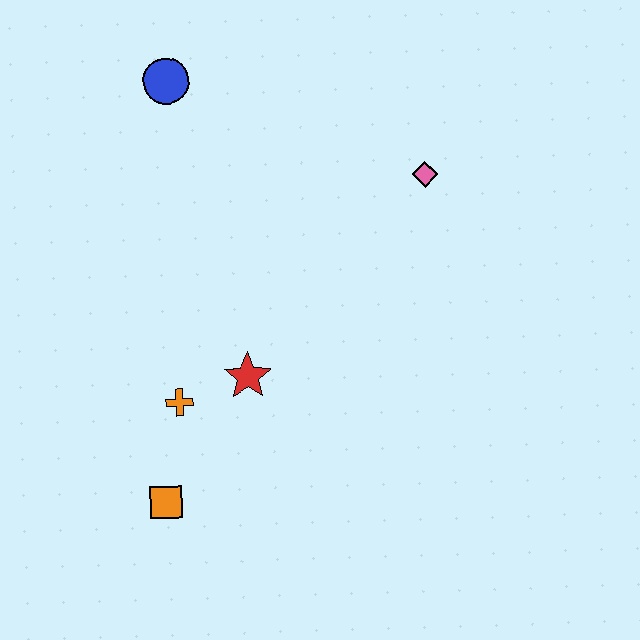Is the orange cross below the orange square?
No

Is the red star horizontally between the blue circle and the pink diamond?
Yes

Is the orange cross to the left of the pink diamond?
Yes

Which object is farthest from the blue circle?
The orange square is farthest from the blue circle.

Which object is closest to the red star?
The orange cross is closest to the red star.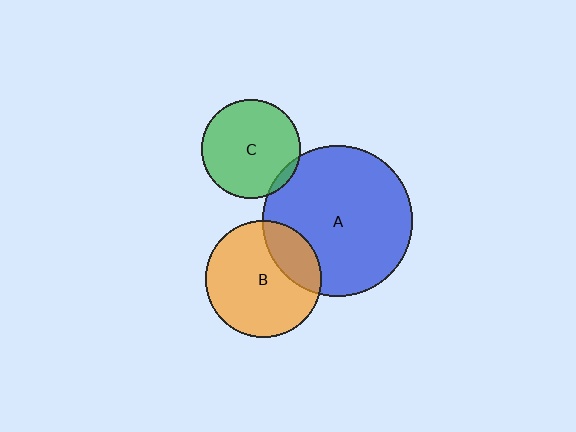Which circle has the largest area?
Circle A (blue).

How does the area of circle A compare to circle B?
Approximately 1.7 times.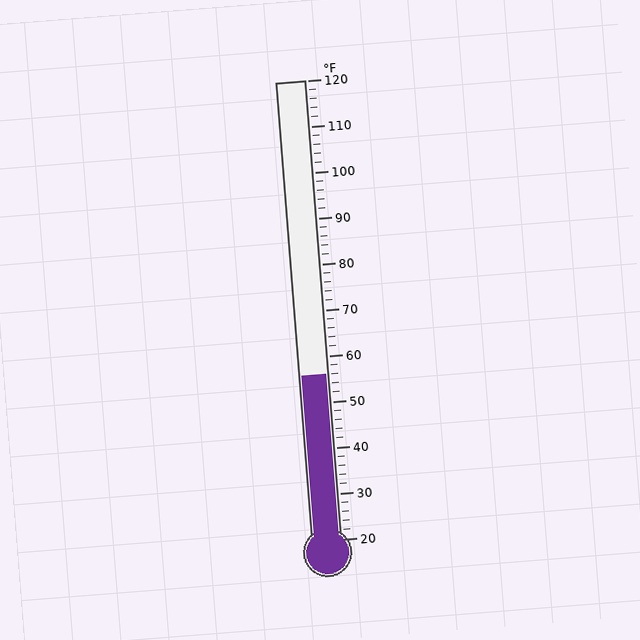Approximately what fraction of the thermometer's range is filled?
The thermometer is filled to approximately 35% of its range.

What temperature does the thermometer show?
The thermometer shows approximately 56°F.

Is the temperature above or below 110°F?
The temperature is below 110°F.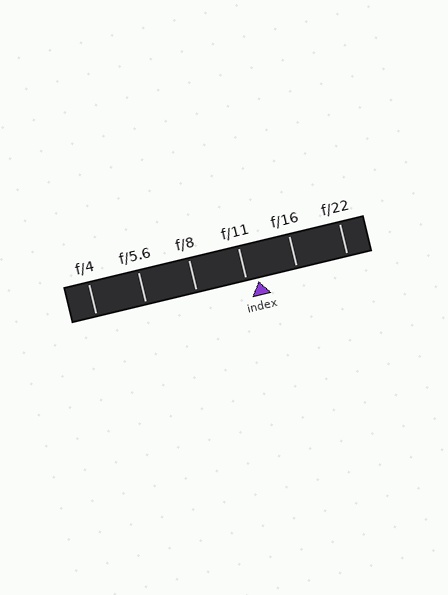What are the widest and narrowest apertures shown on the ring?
The widest aperture shown is f/4 and the narrowest is f/22.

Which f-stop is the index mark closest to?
The index mark is closest to f/11.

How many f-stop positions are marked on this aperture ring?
There are 6 f-stop positions marked.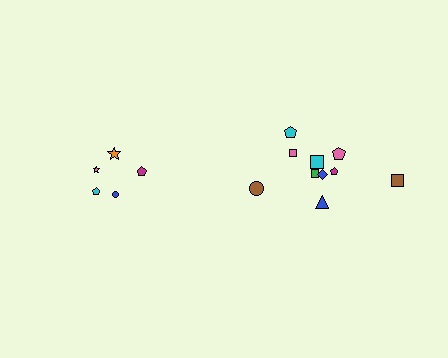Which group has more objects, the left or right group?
The right group.